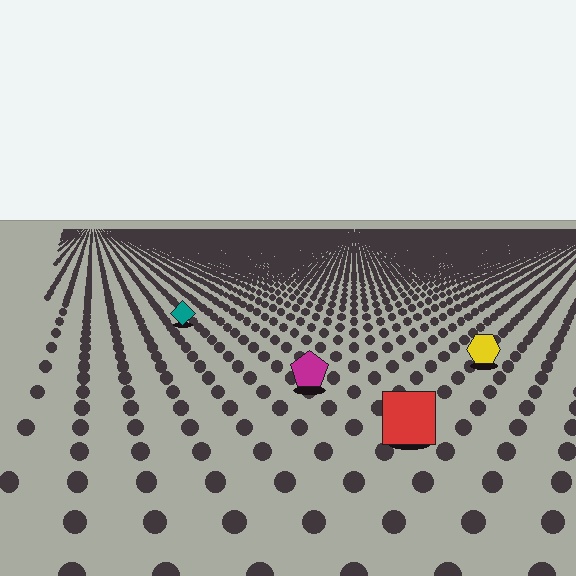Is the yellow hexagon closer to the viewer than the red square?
No. The red square is closer — you can tell from the texture gradient: the ground texture is coarser near it.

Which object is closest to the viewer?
The red square is closest. The texture marks near it are larger and more spread out.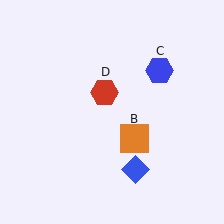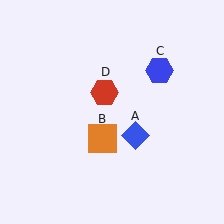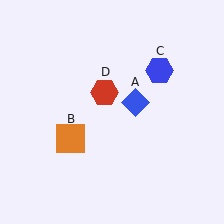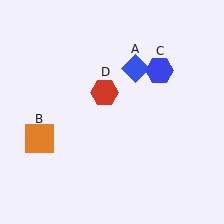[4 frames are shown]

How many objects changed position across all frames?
2 objects changed position: blue diamond (object A), orange square (object B).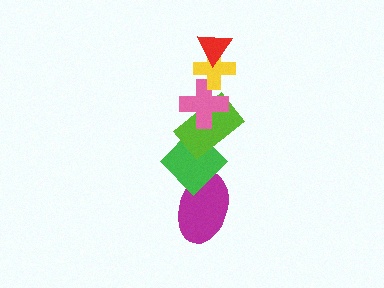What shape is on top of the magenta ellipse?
The green diamond is on top of the magenta ellipse.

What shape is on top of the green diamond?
The lime rectangle is on top of the green diamond.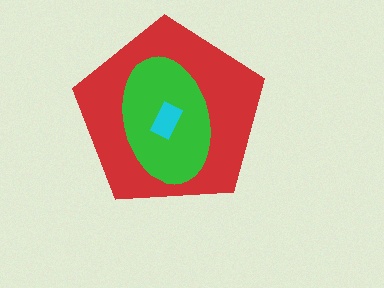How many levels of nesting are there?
3.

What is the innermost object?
The cyan rectangle.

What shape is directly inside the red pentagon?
The green ellipse.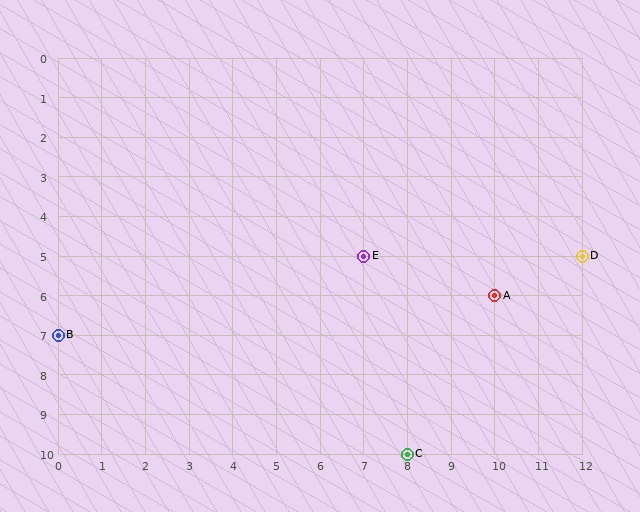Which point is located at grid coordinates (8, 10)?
Point C is at (8, 10).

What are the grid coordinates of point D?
Point D is at grid coordinates (12, 5).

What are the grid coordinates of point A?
Point A is at grid coordinates (10, 6).